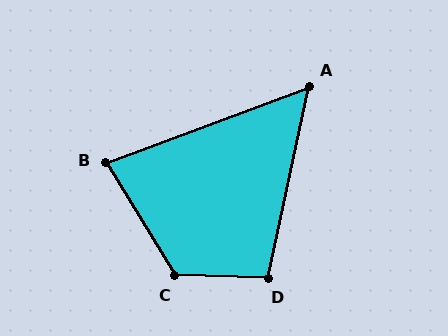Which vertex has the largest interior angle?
C, at approximately 123 degrees.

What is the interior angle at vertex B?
Approximately 79 degrees (acute).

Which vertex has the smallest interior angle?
A, at approximately 57 degrees.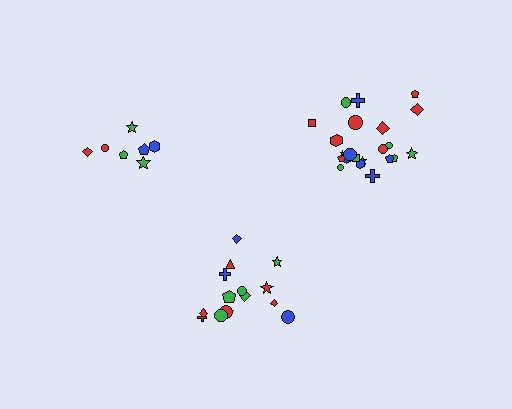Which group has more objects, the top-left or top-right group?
The top-right group.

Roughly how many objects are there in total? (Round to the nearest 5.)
Roughly 45 objects in total.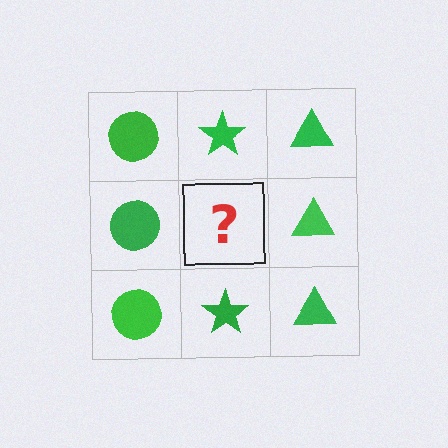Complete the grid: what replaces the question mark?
The question mark should be replaced with a green star.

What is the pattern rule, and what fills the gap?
The rule is that each column has a consistent shape. The gap should be filled with a green star.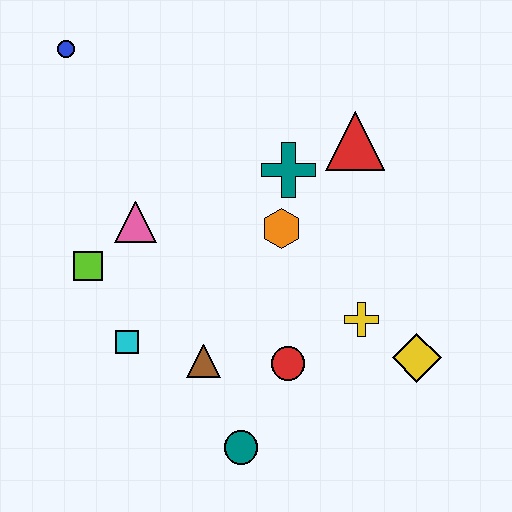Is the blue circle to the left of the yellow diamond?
Yes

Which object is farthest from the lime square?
The yellow diamond is farthest from the lime square.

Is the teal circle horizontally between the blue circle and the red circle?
Yes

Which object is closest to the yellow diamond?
The yellow cross is closest to the yellow diamond.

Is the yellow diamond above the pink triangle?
No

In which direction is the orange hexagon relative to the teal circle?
The orange hexagon is above the teal circle.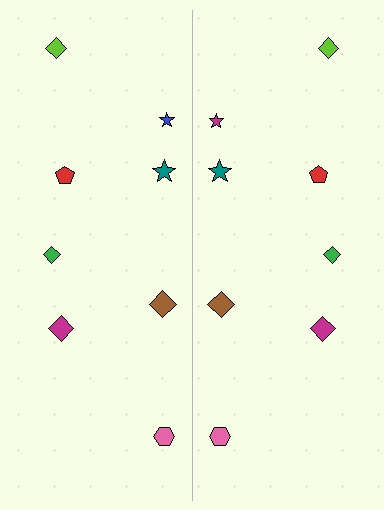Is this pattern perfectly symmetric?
No, the pattern is not perfectly symmetric. The magenta star on the right side breaks the symmetry — its mirror counterpart is blue.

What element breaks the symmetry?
The magenta star on the right side breaks the symmetry — its mirror counterpart is blue.